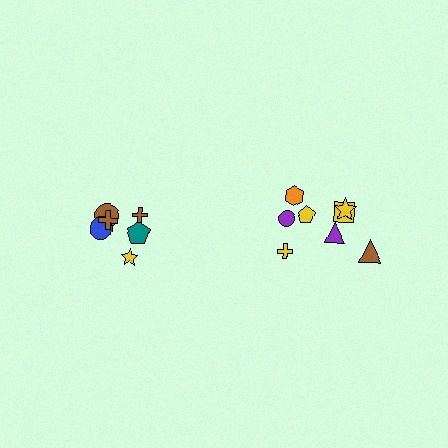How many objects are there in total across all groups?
There are 14 objects.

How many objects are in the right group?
There are 8 objects.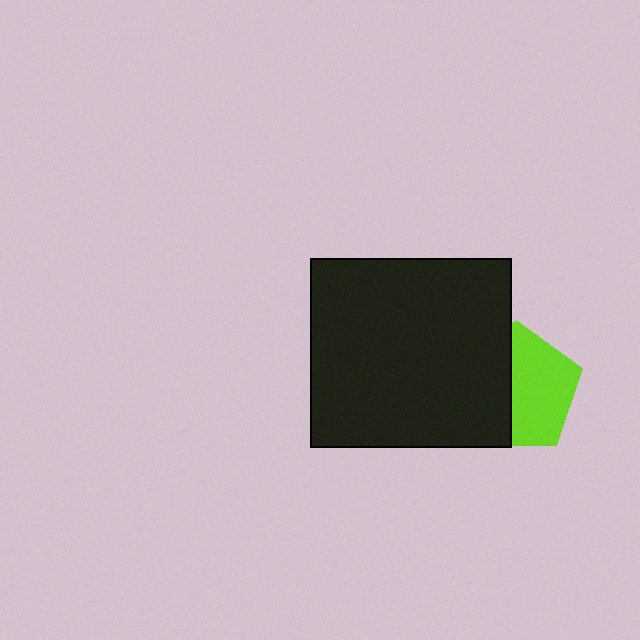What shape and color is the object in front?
The object in front is a black rectangle.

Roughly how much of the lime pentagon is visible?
About half of it is visible (roughly 55%).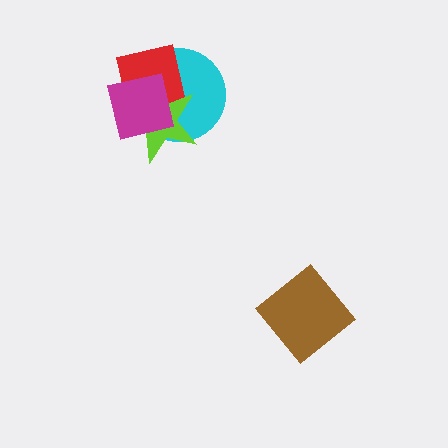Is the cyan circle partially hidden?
Yes, it is partially covered by another shape.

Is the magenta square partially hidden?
No, no other shape covers it.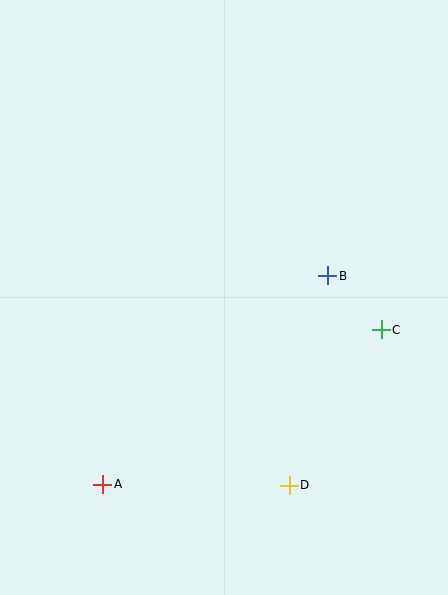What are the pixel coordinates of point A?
Point A is at (103, 484).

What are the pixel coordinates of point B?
Point B is at (328, 276).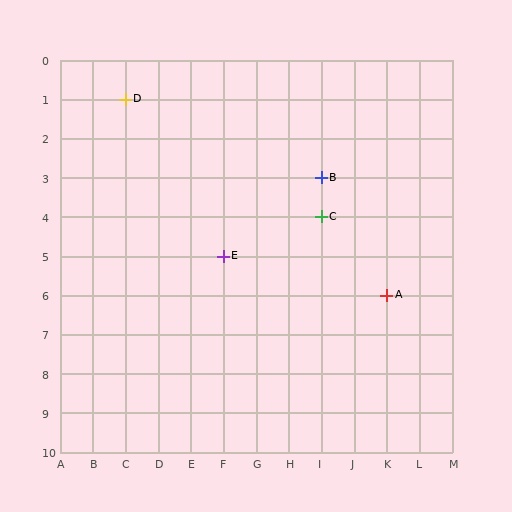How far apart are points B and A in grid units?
Points B and A are 2 columns and 3 rows apart (about 3.6 grid units diagonally).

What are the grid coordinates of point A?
Point A is at grid coordinates (K, 6).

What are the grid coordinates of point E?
Point E is at grid coordinates (F, 5).